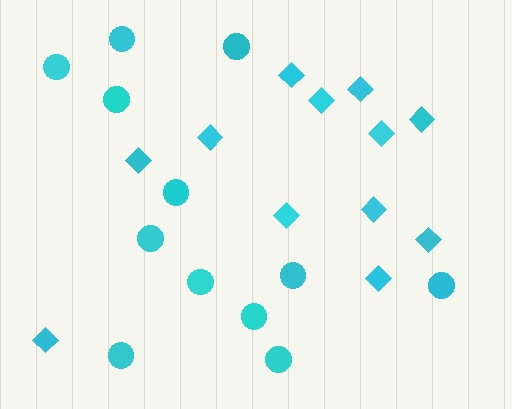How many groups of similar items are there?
There are 2 groups: one group of diamonds (12) and one group of circles (12).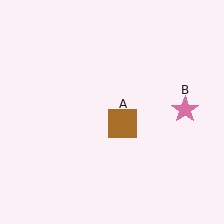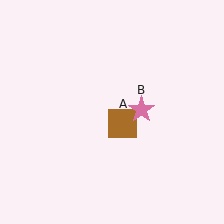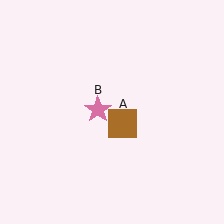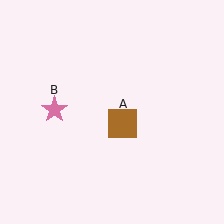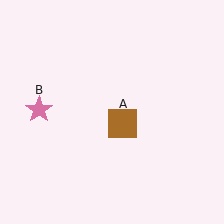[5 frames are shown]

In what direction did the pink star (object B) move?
The pink star (object B) moved left.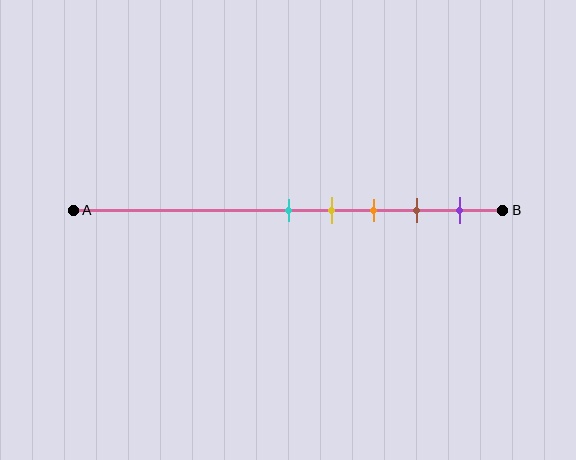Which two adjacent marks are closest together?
The cyan and yellow marks are the closest adjacent pair.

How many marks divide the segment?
There are 5 marks dividing the segment.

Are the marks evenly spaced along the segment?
Yes, the marks are approximately evenly spaced.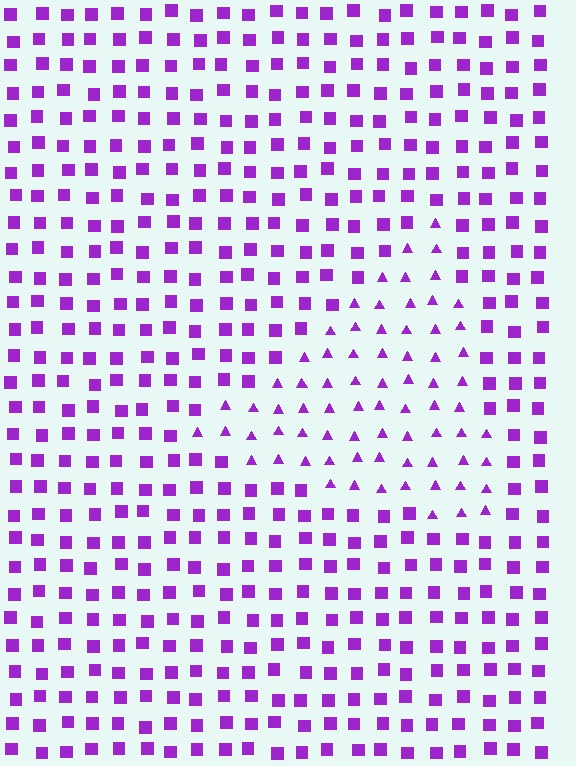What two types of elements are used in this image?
The image uses triangles inside the triangle region and squares outside it.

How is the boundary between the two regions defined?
The boundary is defined by a change in element shape: triangles inside vs. squares outside. All elements share the same color and spacing.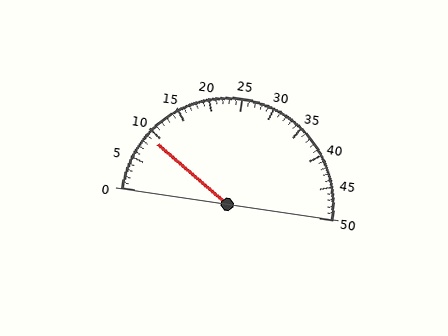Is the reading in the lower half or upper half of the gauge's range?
The reading is in the lower half of the range (0 to 50).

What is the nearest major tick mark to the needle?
The nearest major tick mark is 10.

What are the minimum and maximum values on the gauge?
The gauge ranges from 0 to 50.